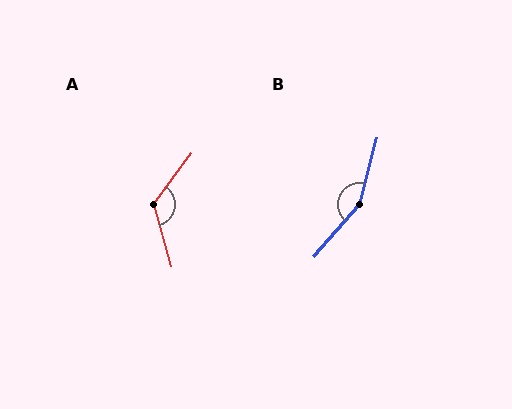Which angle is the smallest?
A, at approximately 128 degrees.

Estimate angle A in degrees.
Approximately 128 degrees.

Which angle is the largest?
B, at approximately 153 degrees.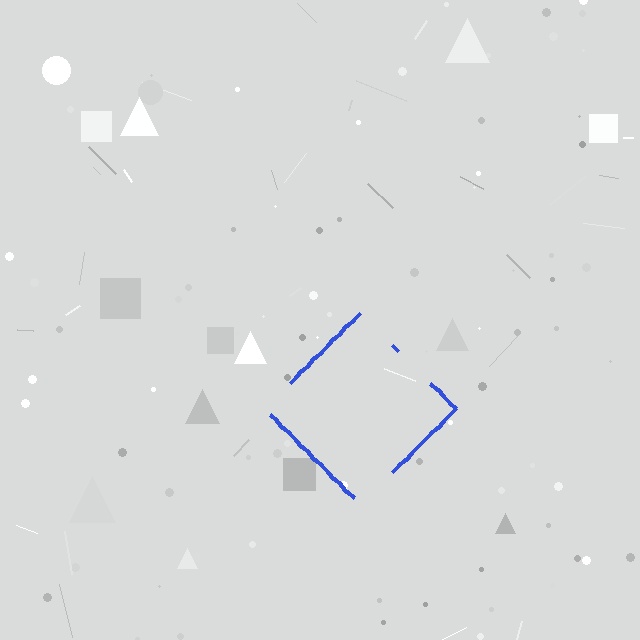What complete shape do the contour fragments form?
The contour fragments form a diamond.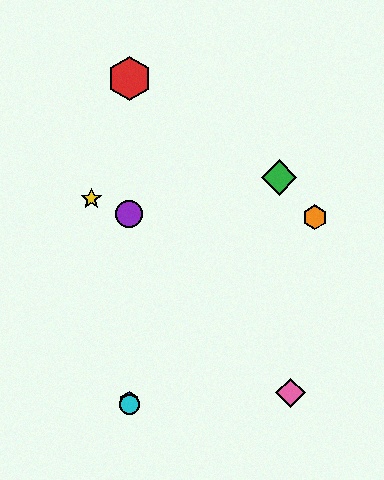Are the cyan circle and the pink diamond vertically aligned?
No, the cyan circle is at x≈129 and the pink diamond is at x≈290.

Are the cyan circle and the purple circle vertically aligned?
Yes, both are at x≈129.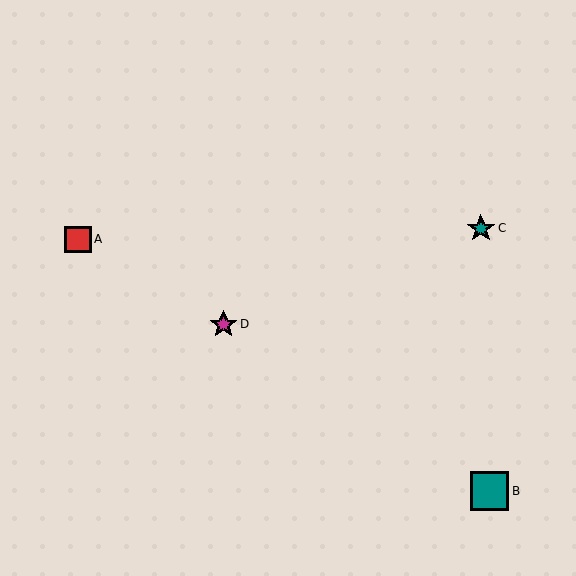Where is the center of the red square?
The center of the red square is at (78, 239).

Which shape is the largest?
The teal square (labeled B) is the largest.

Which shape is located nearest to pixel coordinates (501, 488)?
The teal square (labeled B) at (489, 491) is nearest to that location.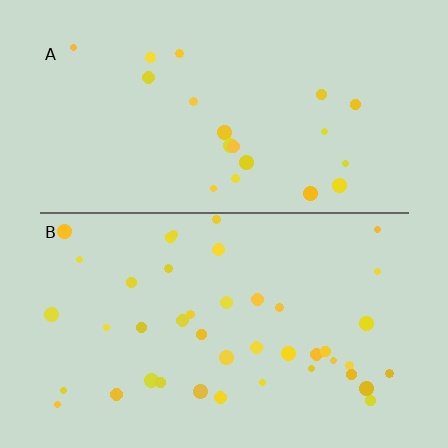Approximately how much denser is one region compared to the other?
Approximately 2.1× — region B over region A.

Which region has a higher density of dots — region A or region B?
B (the bottom).